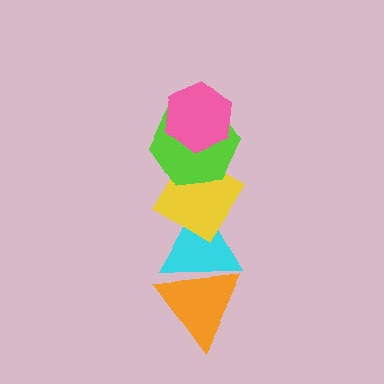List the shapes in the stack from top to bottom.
From top to bottom: the pink hexagon, the lime hexagon, the yellow diamond, the cyan triangle, the orange triangle.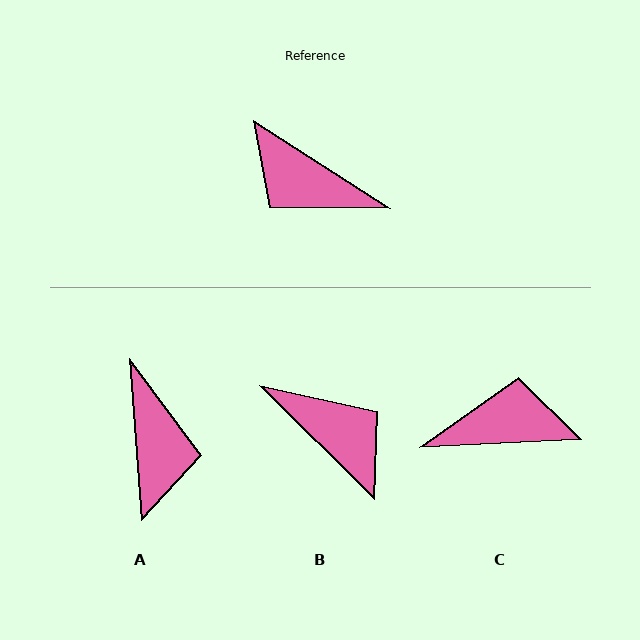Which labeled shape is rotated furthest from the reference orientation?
B, about 168 degrees away.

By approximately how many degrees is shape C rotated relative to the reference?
Approximately 145 degrees clockwise.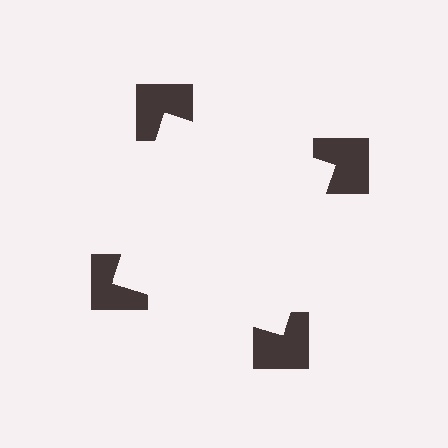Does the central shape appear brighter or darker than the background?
It typically appears slightly brighter than the background, even though no actual brightness change is drawn.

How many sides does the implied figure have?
4 sides.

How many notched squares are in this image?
There are 4 — one at each vertex of the illusory square.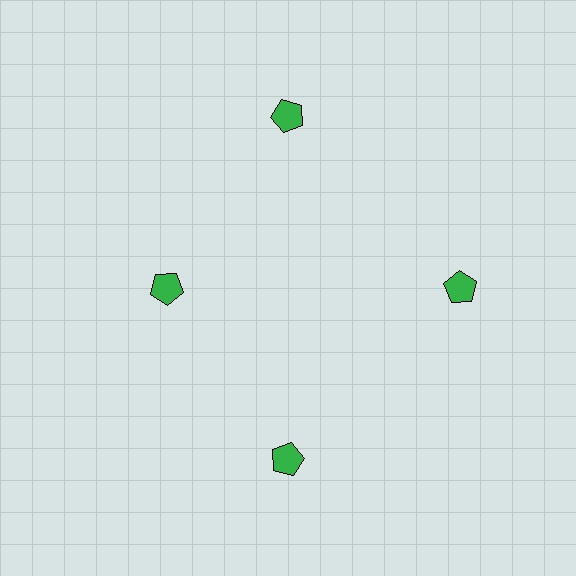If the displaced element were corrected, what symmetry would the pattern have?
It would have 4-fold rotational symmetry — the pattern would map onto itself every 90 degrees.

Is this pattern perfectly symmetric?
No. The 4 green pentagons are arranged in a ring, but one element near the 9 o'clock position is pulled inward toward the center, breaking the 4-fold rotational symmetry.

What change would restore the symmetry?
The symmetry would be restored by moving it outward, back onto the ring so that all 4 pentagons sit at equal angles and equal distance from the center.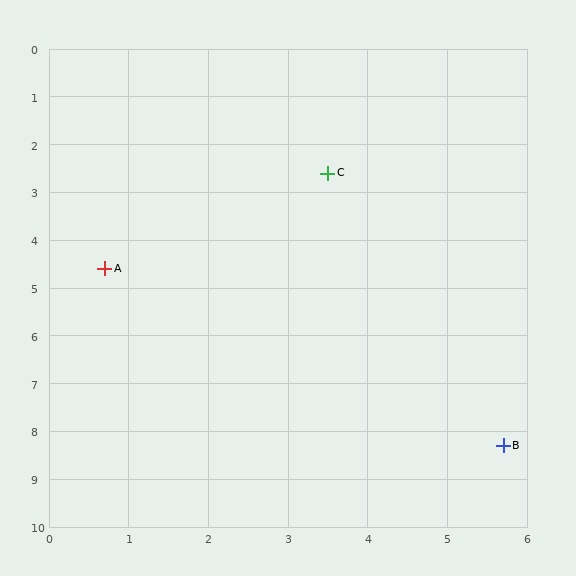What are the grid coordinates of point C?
Point C is at approximately (3.5, 2.6).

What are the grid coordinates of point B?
Point B is at approximately (5.7, 8.3).